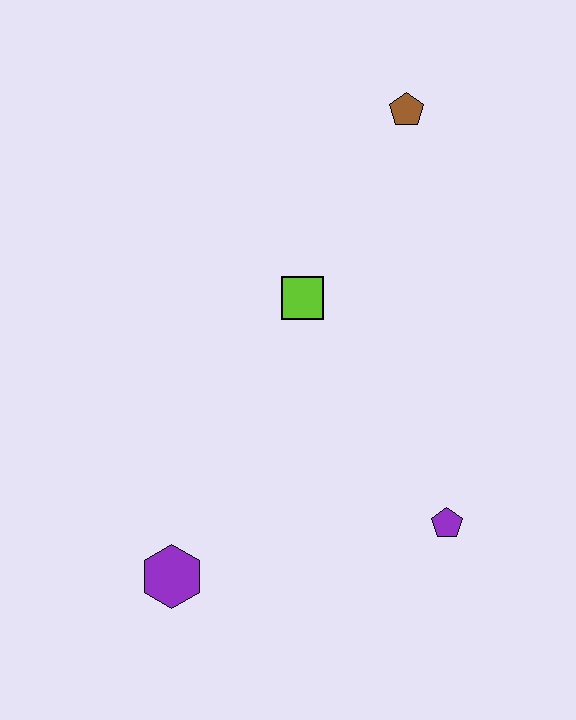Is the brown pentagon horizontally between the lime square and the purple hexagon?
No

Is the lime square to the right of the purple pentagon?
No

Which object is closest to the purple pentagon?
The lime square is closest to the purple pentagon.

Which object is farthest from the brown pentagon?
The purple hexagon is farthest from the brown pentagon.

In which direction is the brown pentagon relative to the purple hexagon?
The brown pentagon is above the purple hexagon.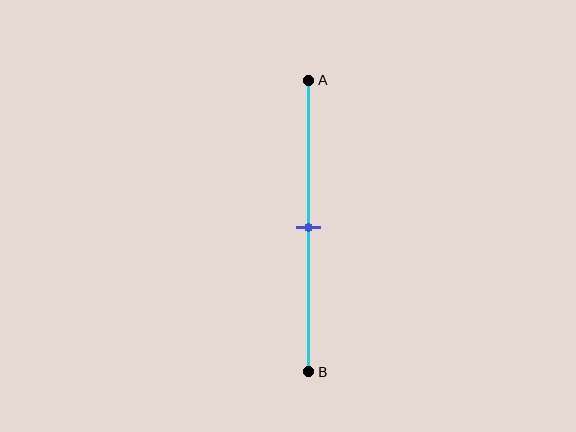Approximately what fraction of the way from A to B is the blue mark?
The blue mark is approximately 50% of the way from A to B.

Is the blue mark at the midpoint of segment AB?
Yes, the mark is approximately at the midpoint.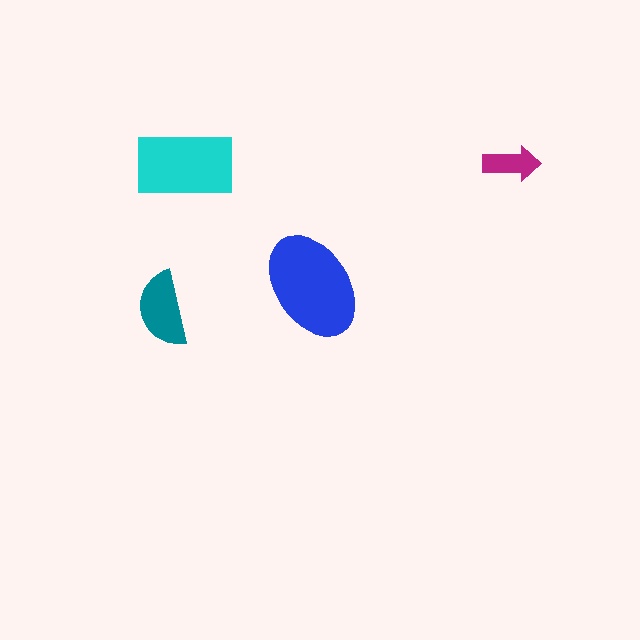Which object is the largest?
The blue ellipse.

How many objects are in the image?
There are 4 objects in the image.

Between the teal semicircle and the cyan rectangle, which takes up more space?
The cyan rectangle.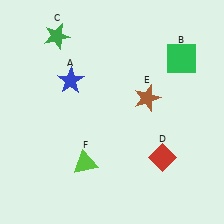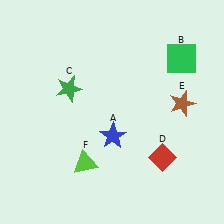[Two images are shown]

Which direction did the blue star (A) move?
The blue star (A) moved down.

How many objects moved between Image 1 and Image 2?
3 objects moved between the two images.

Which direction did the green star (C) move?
The green star (C) moved down.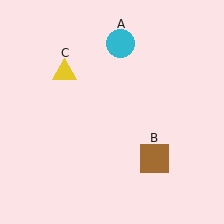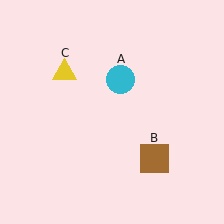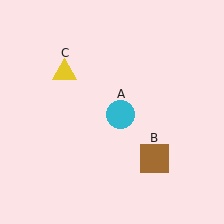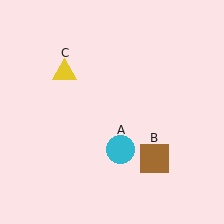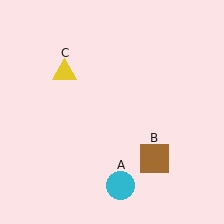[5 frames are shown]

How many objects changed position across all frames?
1 object changed position: cyan circle (object A).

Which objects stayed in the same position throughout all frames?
Brown square (object B) and yellow triangle (object C) remained stationary.